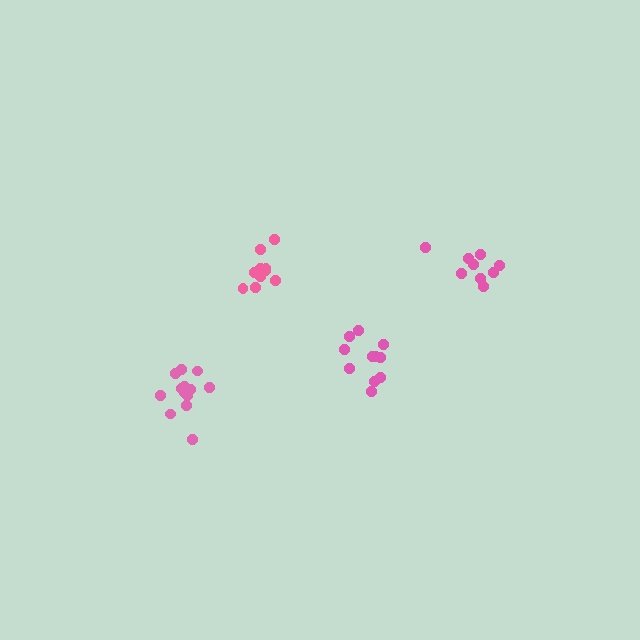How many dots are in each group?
Group 1: 10 dots, Group 2: 11 dots, Group 3: 13 dots, Group 4: 9 dots (43 total).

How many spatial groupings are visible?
There are 4 spatial groupings.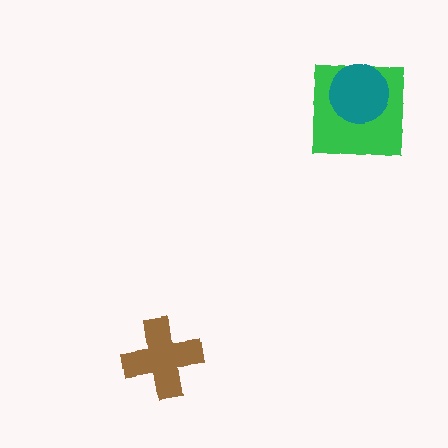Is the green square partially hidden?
Yes, it is partially covered by another shape.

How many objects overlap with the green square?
1 object overlaps with the green square.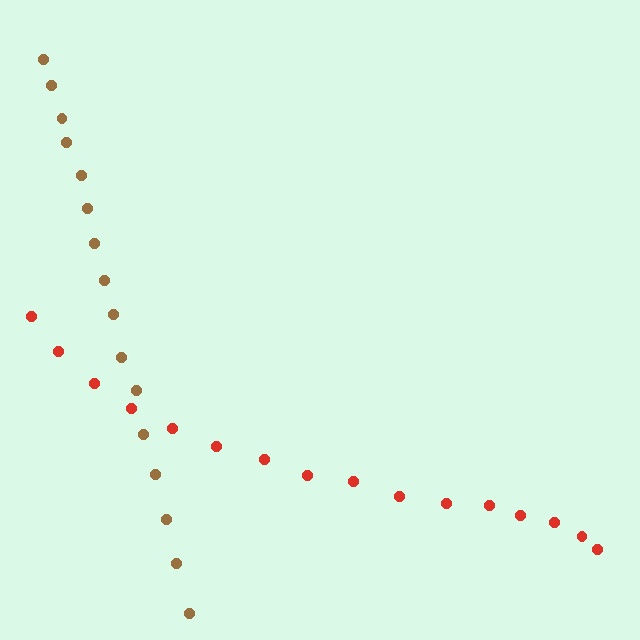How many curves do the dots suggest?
There are 2 distinct paths.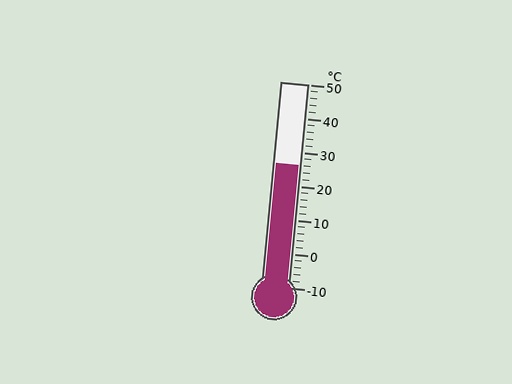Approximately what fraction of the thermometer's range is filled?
The thermometer is filled to approximately 60% of its range.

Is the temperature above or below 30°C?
The temperature is below 30°C.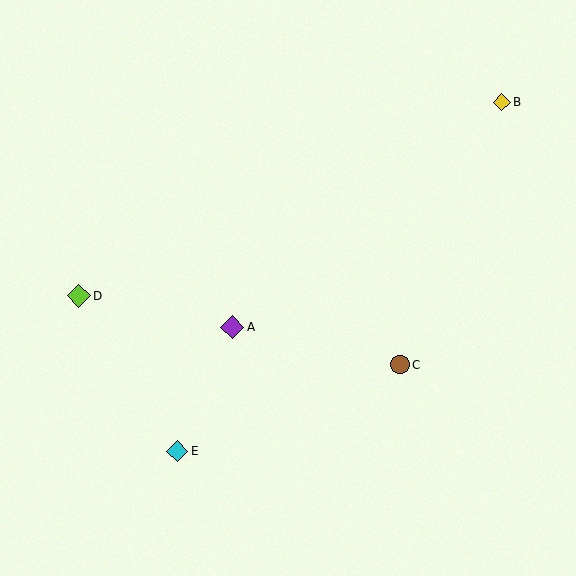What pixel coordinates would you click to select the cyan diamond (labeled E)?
Click at (177, 451) to select the cyan diamond E.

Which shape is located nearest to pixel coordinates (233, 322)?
The purple diamond (labeled A) at (232, 327) is nearest to that location.